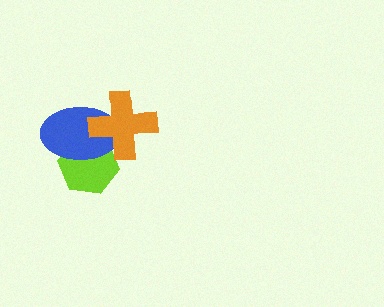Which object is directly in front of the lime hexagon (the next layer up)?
The blue ellipse is directly in front of the lime hexagon.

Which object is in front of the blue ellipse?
The orange cross is in front of the blue ellipse.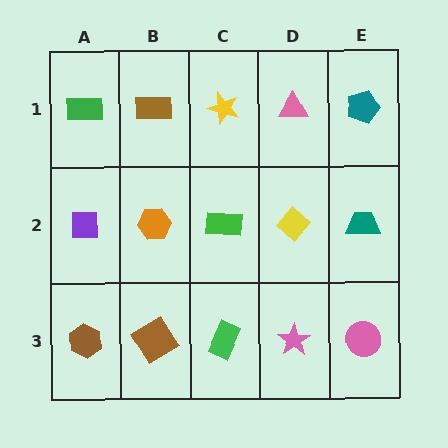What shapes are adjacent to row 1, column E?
A teal trapezoid (row 2, column E), a pink triangle (row 1, column D).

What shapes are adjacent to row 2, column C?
A yellow star (row 1, column C), a green rectangle (row 3, column C), an orange hexagon (row 2, column B), a yellow diamond (row 2, column D).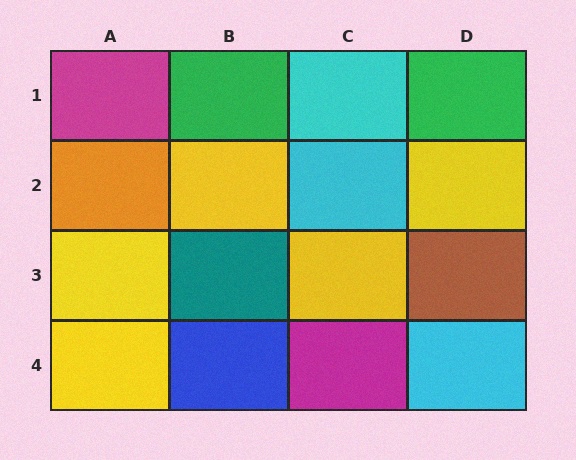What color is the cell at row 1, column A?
Magenta.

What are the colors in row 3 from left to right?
Yellow, teal, yellow, brown.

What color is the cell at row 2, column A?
Orange.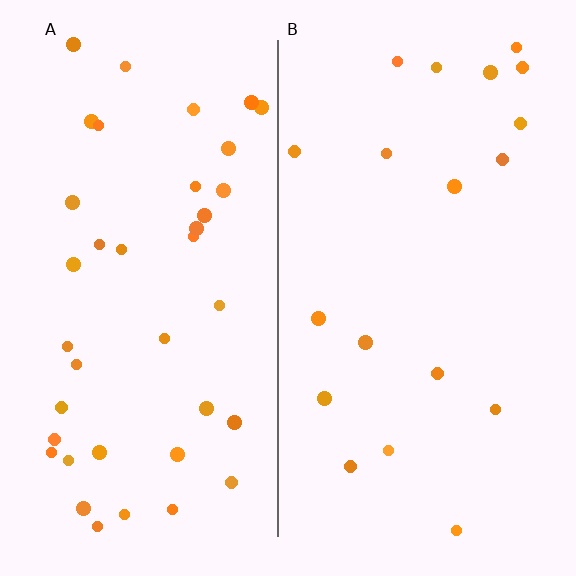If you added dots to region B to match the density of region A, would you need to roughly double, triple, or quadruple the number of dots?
Approximately double.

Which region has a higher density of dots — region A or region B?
A (the left).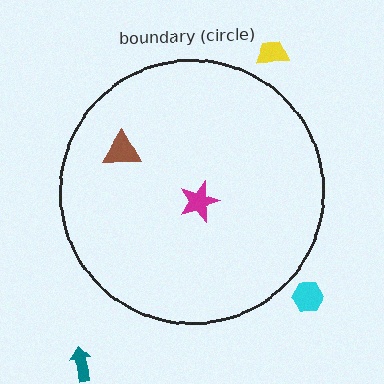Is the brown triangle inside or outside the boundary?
Inside.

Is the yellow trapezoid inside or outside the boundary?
Outside.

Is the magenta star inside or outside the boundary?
Inside.